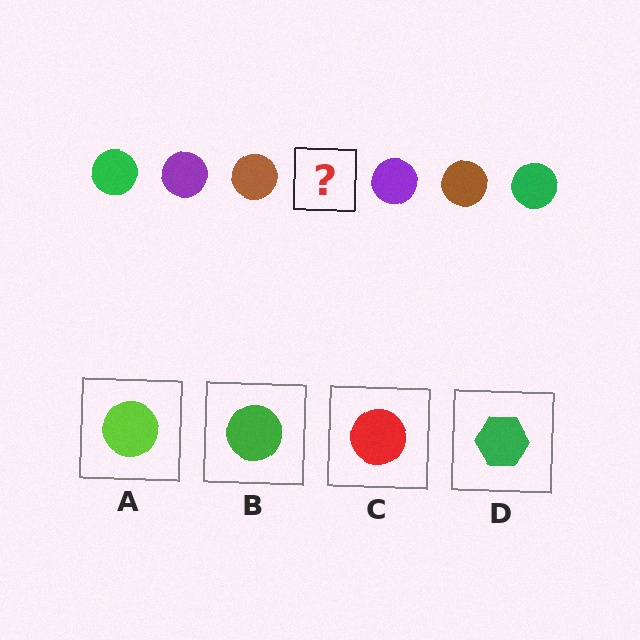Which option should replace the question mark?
Option B.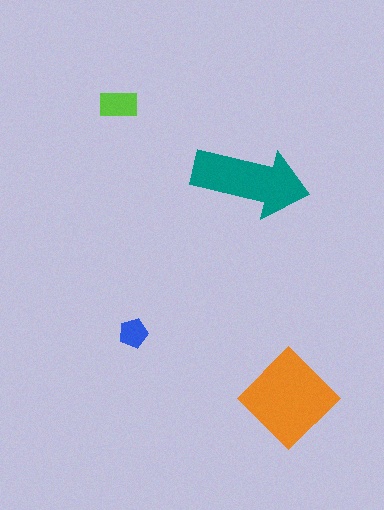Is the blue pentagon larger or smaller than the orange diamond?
Smaller.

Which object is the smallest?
The blue pentagon.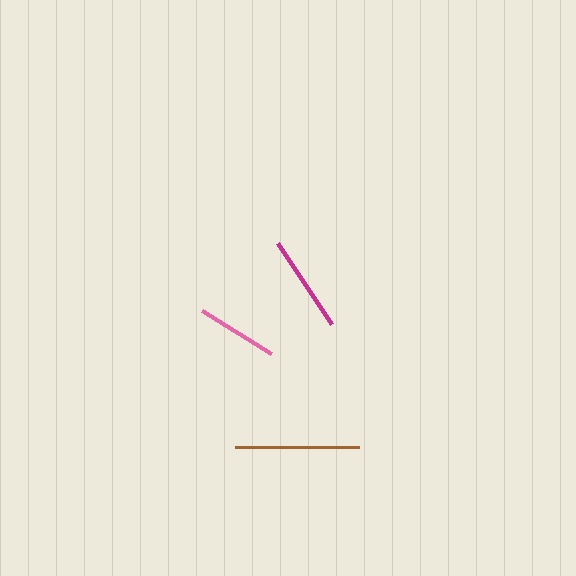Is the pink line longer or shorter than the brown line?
The brown line is longer than the pink line.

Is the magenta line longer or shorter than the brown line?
The brown line is longer than the magenta line.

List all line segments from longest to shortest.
From longest to shortest: brown, magenta, pink.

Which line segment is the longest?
The brown line is the longest at approximately 124 pixels.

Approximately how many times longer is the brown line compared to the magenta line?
The brown line is approximately 1.3 times the length of the magenta line.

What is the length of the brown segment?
The brown segment is approximately 124 pixels long.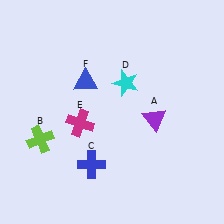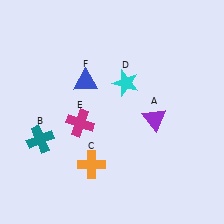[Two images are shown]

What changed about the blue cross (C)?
In Image 1, C is blue. In Image 2, it changed to orange.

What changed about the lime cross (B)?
In Image 1, B is lime. In Image 2, it changed to teal.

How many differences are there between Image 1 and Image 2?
There are 2 differences between the two images.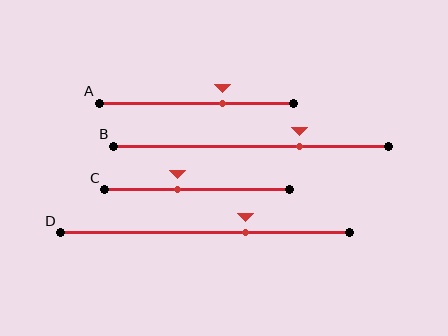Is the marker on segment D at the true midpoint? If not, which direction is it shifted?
No, the marker on segment D is shifted to the right by about 14% of the segment length.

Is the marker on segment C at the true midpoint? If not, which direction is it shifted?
No, the marker on segment C is shifted to the left by about 11% of the segment length.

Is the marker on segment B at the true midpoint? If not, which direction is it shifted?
No, the marker on segment B is shifted to the right by about 18% of the segment length.